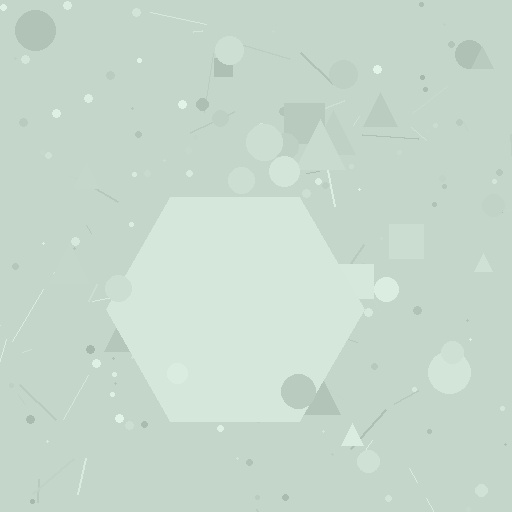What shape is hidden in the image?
A hexagon is hidden in the image.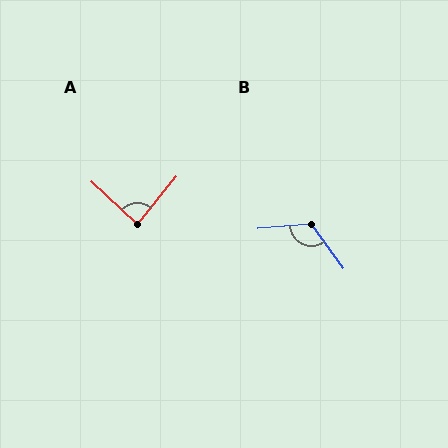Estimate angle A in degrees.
Approximately 86 degrees.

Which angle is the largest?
B, at approximately 122 degrees.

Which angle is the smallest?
A, at approximately 86 degrees.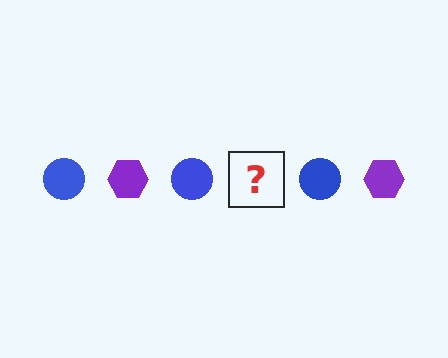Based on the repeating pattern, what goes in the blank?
The blank should be a purple hexagon.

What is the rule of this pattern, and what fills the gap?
The rule is that the pattern alternates between blue circle and purple hexagon. The gap should be filled with a purple hexagon.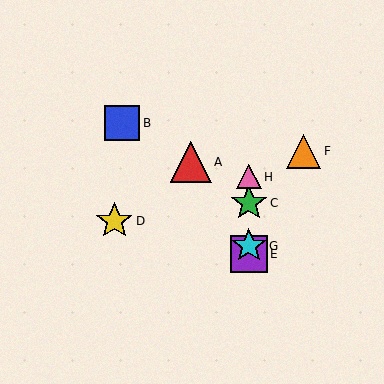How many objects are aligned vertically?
4 objects (C, E, G, H) are aligned vertically.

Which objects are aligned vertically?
Objects C, E, G, H are aligned vertically.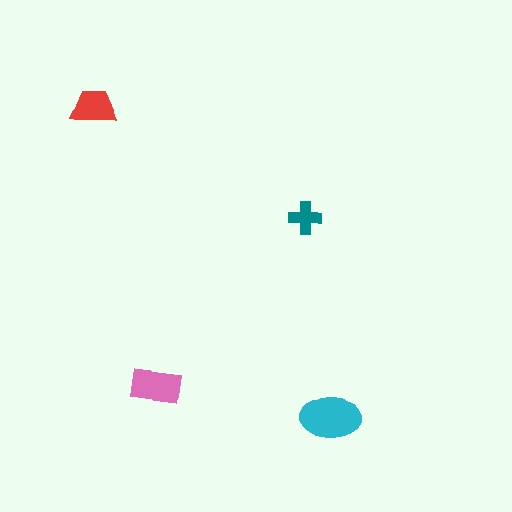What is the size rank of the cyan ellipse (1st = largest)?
1st.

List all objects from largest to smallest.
The cyan ellipse, the pink rectangle, the red trapezoid, the teal cross.